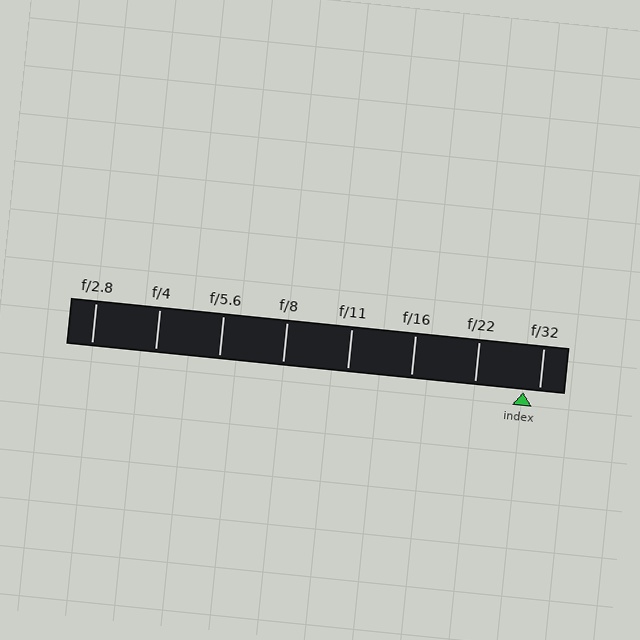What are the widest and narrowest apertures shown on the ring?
The widest aperture shown is f/2.8 and the narrowest is f/32.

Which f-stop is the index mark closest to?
The index mark is closest to f/32.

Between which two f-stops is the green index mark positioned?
The index mark is between f/22 and f/32.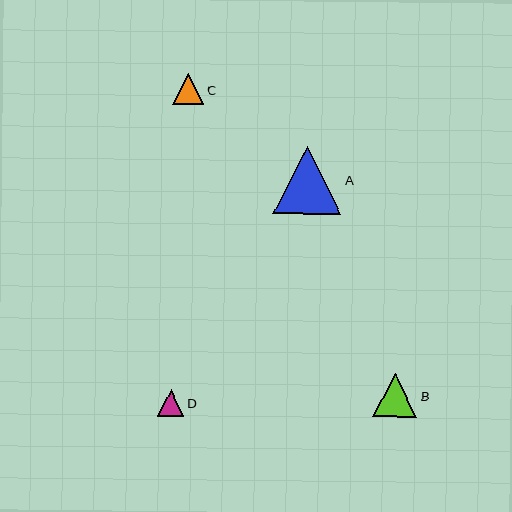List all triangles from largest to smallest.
From largest to smallest: A, B, C, D.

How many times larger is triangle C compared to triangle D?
Triangle C is approximately 1.2 times the size of triangle D.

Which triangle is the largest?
Triangle A is the largest with a size of approximately 68 pixels.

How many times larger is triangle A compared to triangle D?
Triangle A is approximately 2.5 times the size of triangle D.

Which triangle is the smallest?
Triangle D is the smallest with a size of approximately 27 pixels.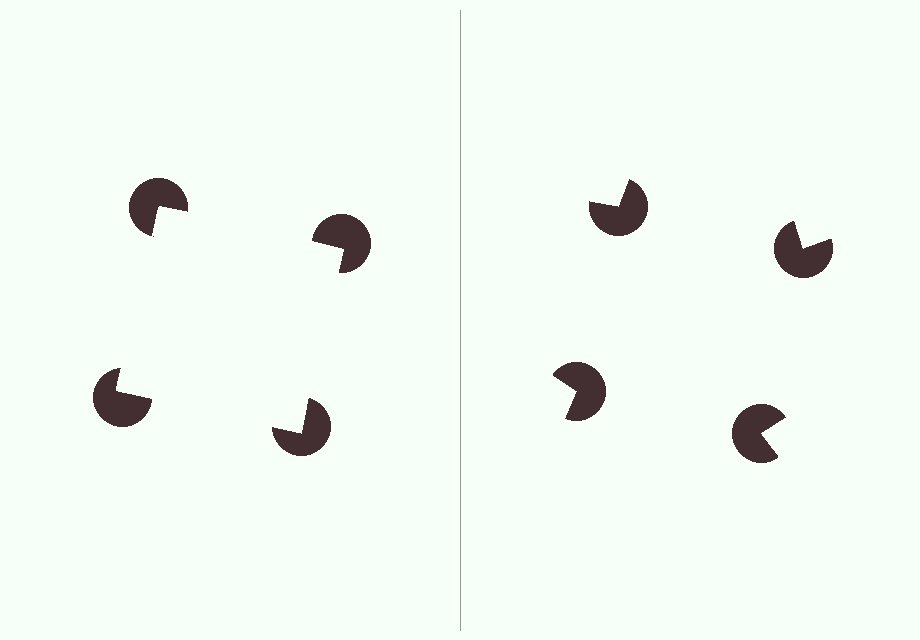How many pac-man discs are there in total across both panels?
8 — 4 on each side.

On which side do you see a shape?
An illusory square appears on the left side. On the right side the wedge cuts are rotated, so no coherent shape forms.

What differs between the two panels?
The pac-man discs are positioned identically on both sides; only the wedge orientations differ. On the left they align to a square; on the right they are misaligned.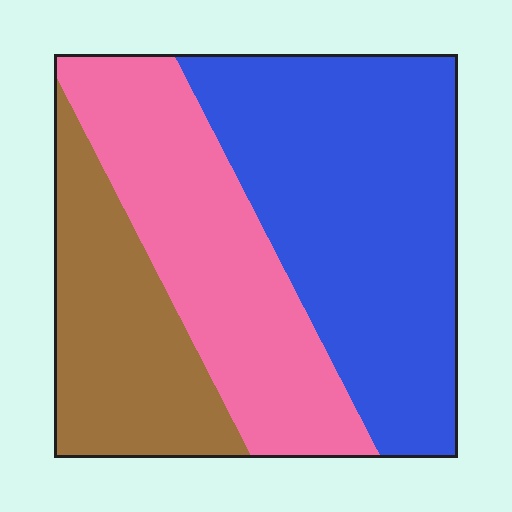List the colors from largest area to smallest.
From largest to smallest: blue, pink, brown.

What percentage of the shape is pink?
Pink takes up about one third (1/3) of the shape.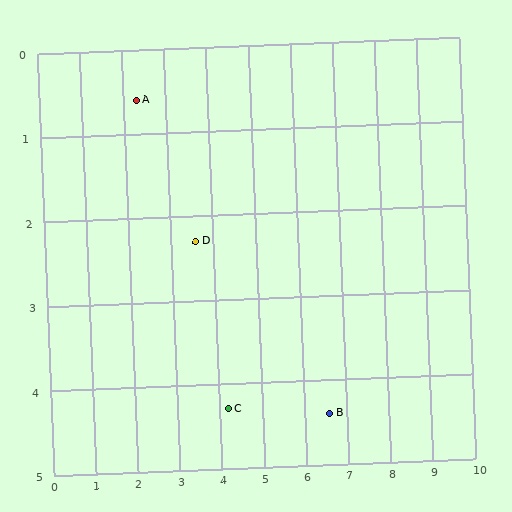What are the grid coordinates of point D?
Point D is at approximately (3.6, 2.3).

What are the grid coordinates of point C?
Point C is at approximately (4.2, 4.3).